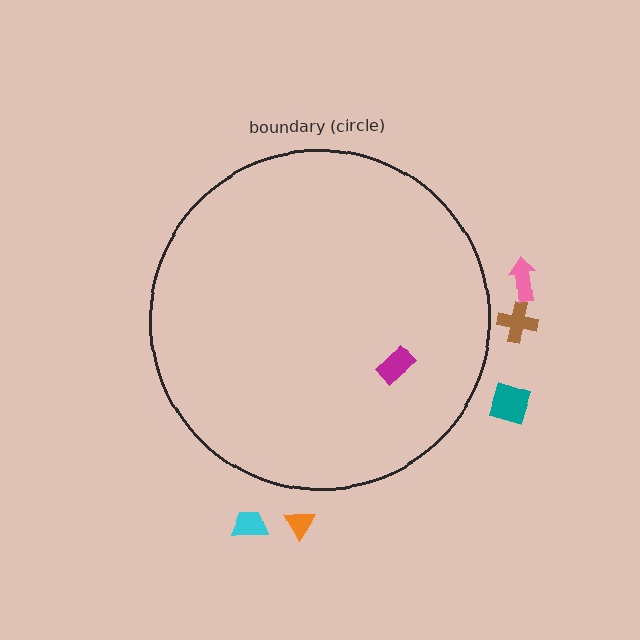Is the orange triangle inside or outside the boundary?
Outside.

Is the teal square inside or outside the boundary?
Outside.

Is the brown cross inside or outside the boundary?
Outside.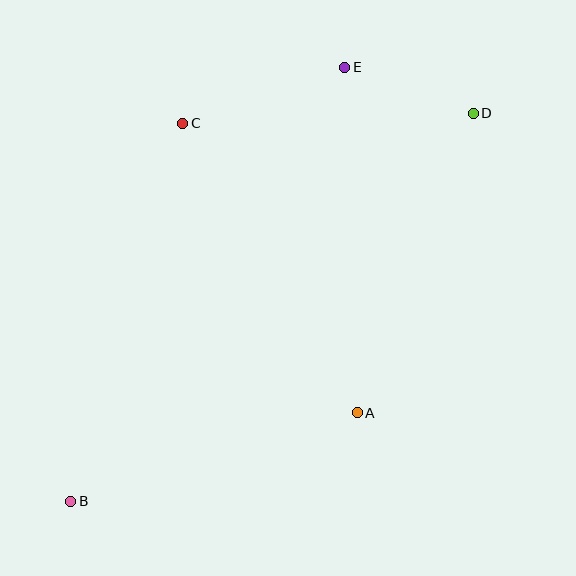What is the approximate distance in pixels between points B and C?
The distance between B and C is approximately 394 pixels.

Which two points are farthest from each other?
Points B and D are farthest from each other.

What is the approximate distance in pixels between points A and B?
The distance between A and B is approximately 300 pixels.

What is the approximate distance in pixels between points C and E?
The distance between C and E is approximately 171 pixels.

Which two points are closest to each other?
Points D and E are closest to each other.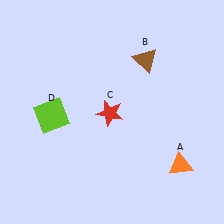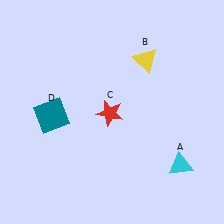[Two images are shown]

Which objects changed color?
A changed from orange to cyan. B changed from brown to yellow. D changed from lime to teal.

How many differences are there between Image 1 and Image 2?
There are 3 differences between the two images.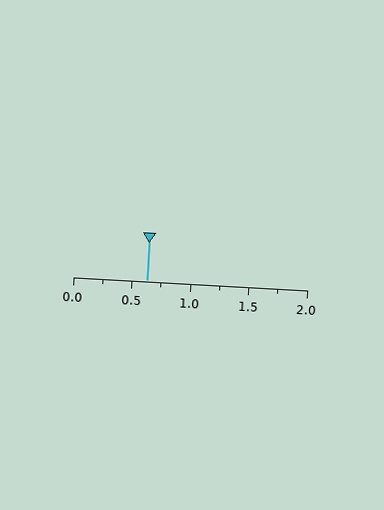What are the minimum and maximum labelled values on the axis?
The axis runs from 0.0 to 2.0.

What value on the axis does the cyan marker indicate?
The marker indicates approximately 0.62.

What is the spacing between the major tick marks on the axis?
The major ticks are spaced 0.5 apart.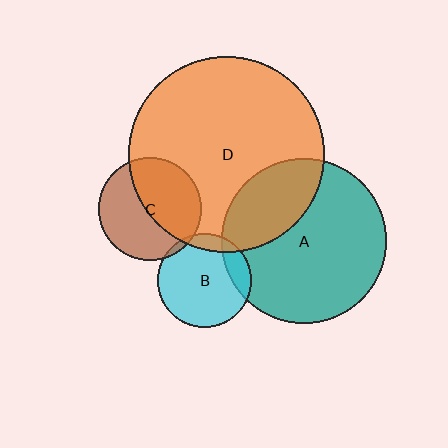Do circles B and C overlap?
Yes.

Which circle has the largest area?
Circle D (orange).